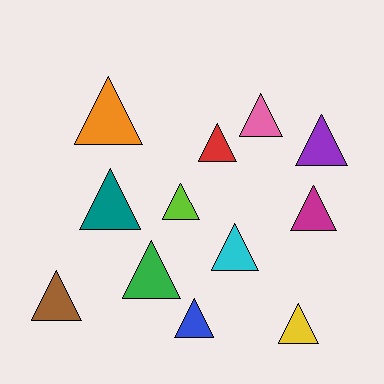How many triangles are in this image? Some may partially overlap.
There are 12 triangles.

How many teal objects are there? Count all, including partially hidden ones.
There is 1 teal object.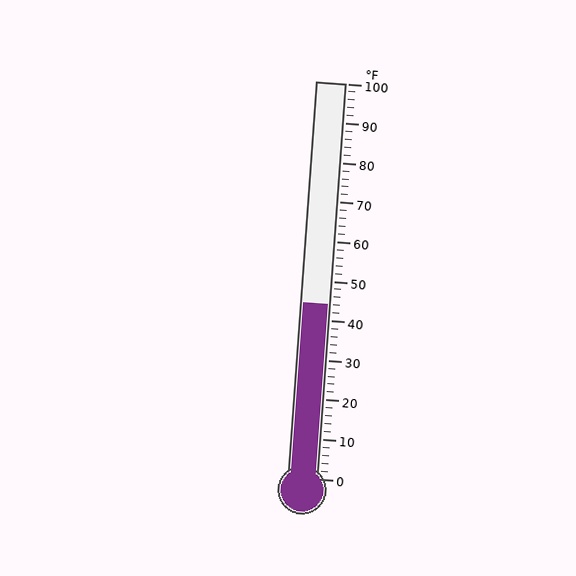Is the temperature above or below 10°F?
The temperature is above 10°F.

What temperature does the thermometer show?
The thermometer shows approximately 44°F.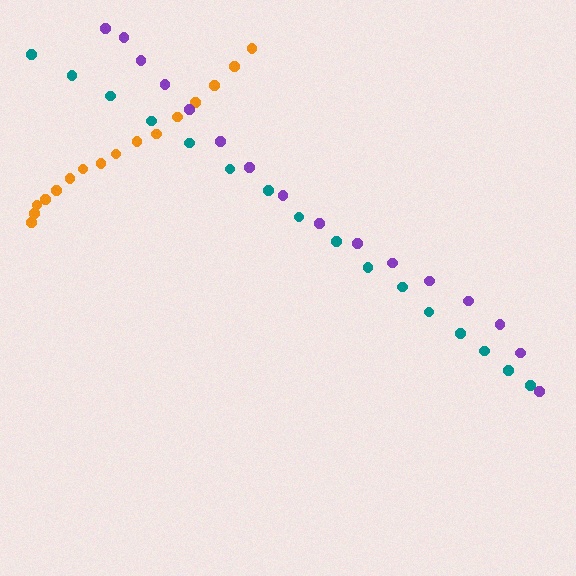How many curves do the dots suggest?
There are 3 distinct paths.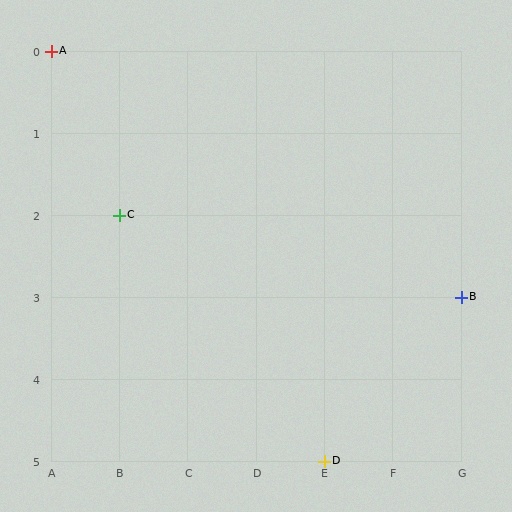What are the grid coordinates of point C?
Point C is at grid coordinates (B, 2).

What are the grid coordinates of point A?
Point A is at grid coordinates (A, 0).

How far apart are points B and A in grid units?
Points B and A are 6 columns and 3 rows apart (about 6.7 grid units diagonally).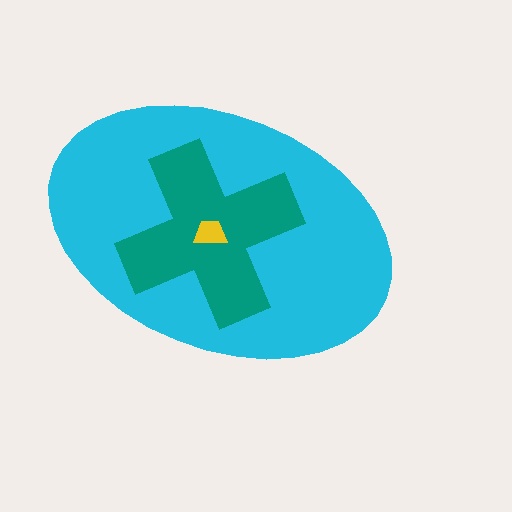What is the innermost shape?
The yellow trapezoid.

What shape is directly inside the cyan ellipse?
The teal cross.